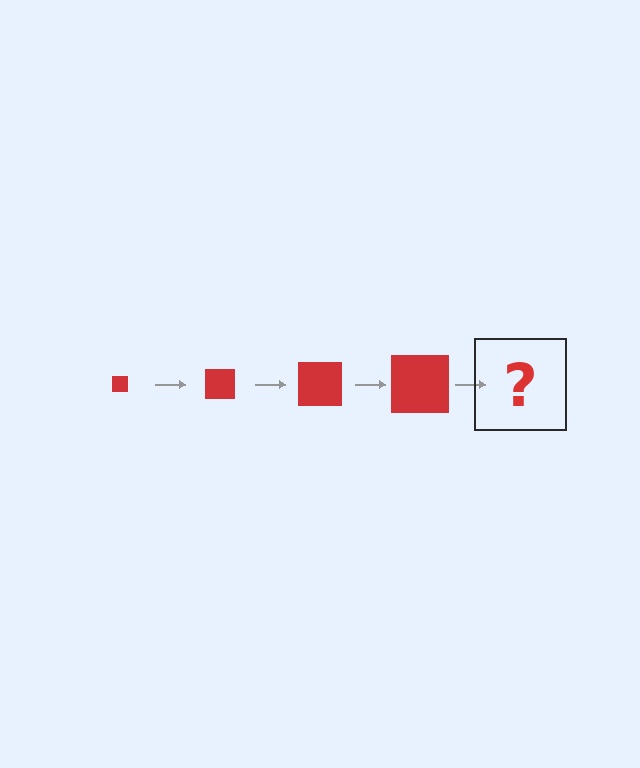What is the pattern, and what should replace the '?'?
The pattern is that the square gets progressively larger each step. The '?' should be a red square, larger than the previous one.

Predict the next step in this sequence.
The next step is a red square, larger than the previous one.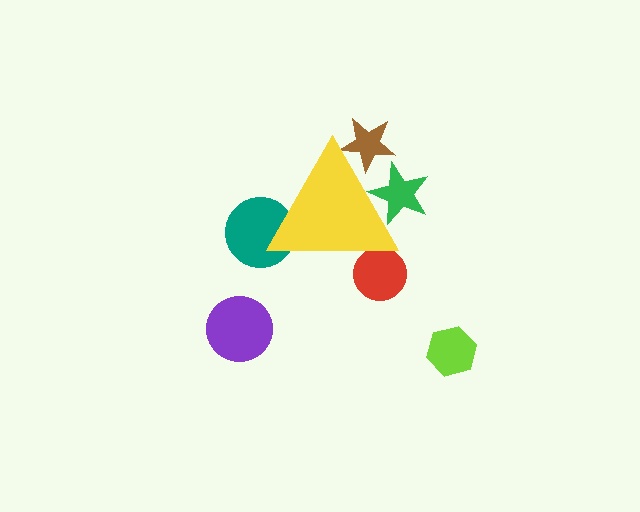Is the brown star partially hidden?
Yes, the brown star is partially hidden behind the yellow triangle.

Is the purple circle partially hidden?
No, the purple circle is fully visible.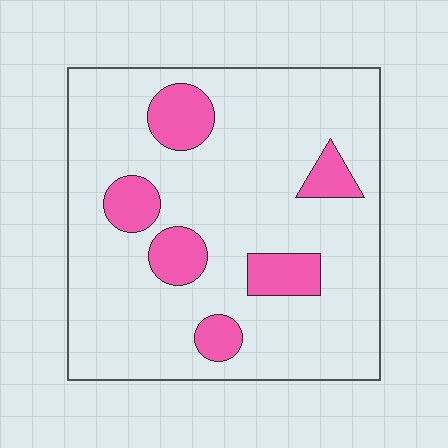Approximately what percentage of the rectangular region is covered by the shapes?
Approximately 15%.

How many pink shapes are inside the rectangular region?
6.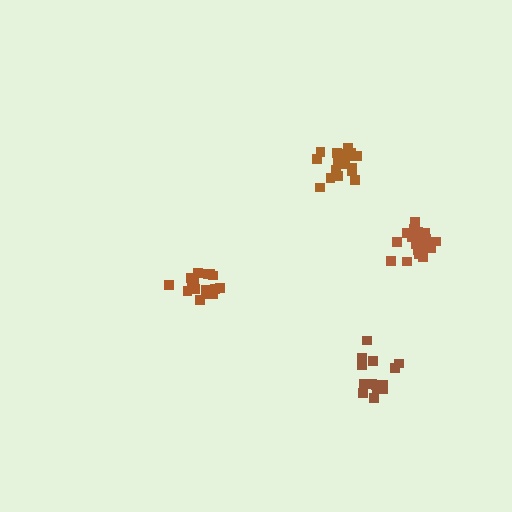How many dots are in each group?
Group 1: 17 dots, Group 2: 16 dots, Group 3: 21 dots, Group 4: 21 dots (75 total).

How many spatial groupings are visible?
There are 4 spatial groupings.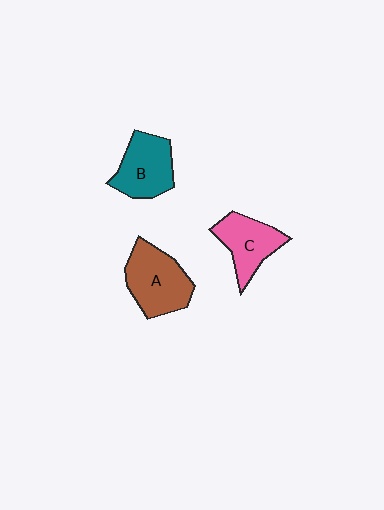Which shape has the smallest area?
Shape C (pink).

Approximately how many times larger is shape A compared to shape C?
Approximately 1.3 times.